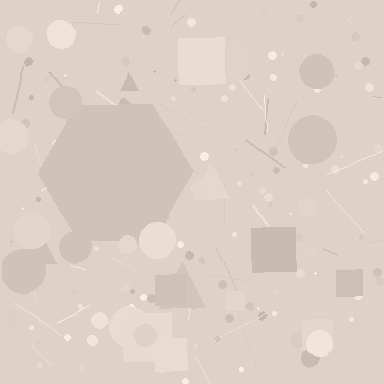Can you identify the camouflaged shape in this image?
The camouflaged shape is a hexagon.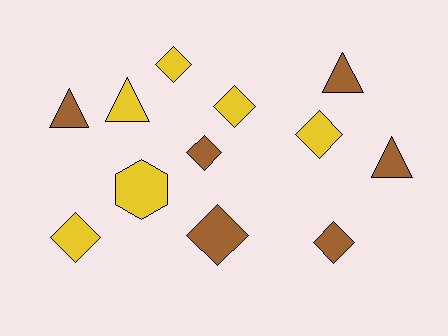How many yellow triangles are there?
There is 1 yellow triangle.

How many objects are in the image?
There are 12 objects.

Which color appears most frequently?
Yellow, with 6 objects.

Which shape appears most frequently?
Diamond, with 7 objects.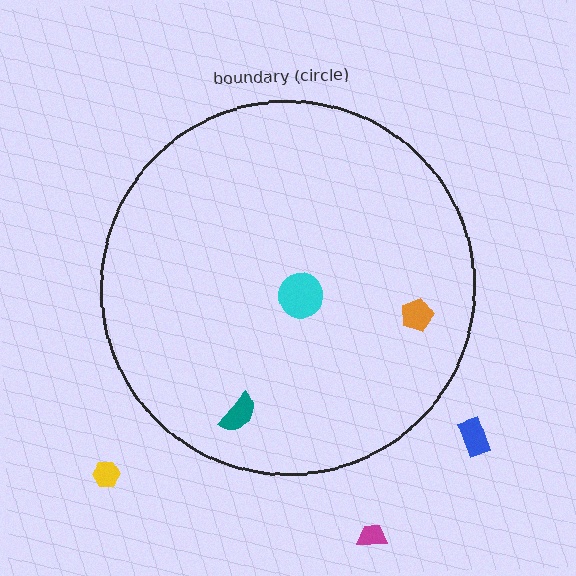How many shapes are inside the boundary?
3 inside, 3 outside.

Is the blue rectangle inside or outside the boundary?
Outside.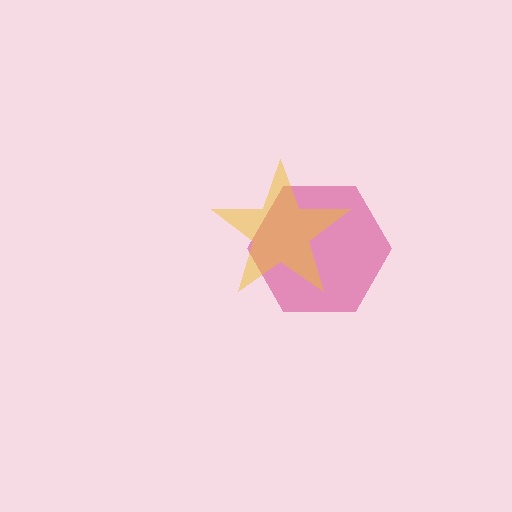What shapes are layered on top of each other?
The layered shapes are: a pink hexagon, a yellow star.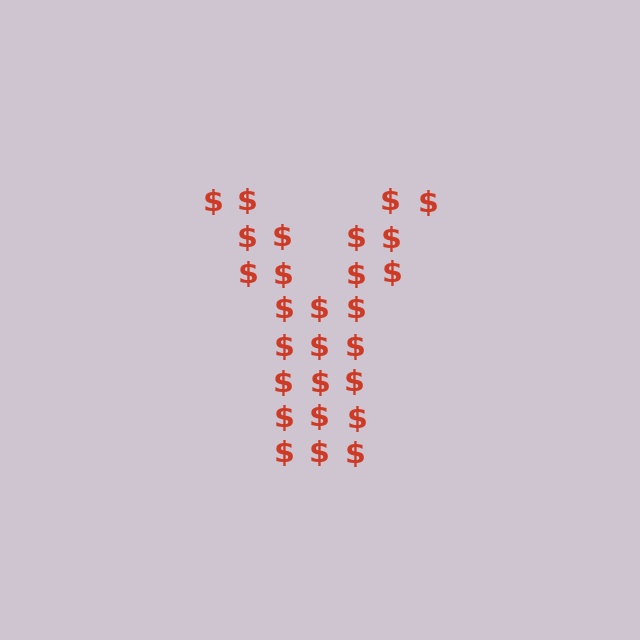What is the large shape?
The large shape is the letter Y.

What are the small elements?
The small elements are dollar signs.